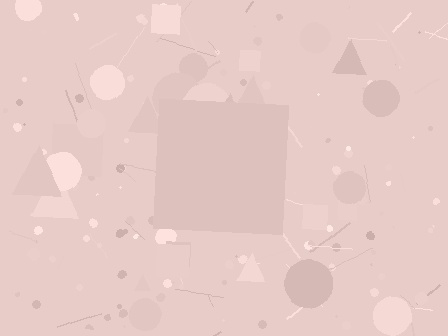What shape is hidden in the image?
A square is hidden in the image.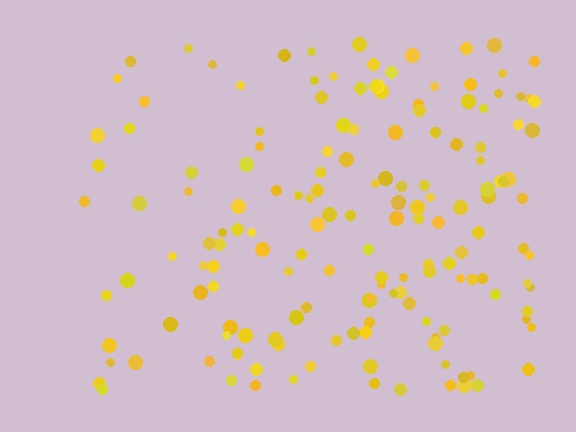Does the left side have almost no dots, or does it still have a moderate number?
Still a moderate number, just noticeably fewer than the right.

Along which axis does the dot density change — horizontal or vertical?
Horizontal.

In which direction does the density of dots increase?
From left to right, with the right side densest.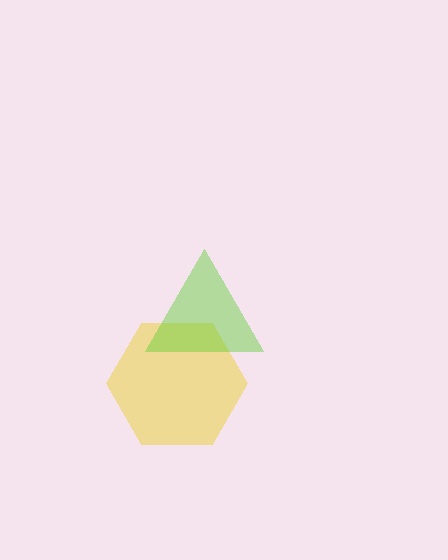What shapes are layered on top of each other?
The layered shapes are: a yellow hexagon, a lime triangle.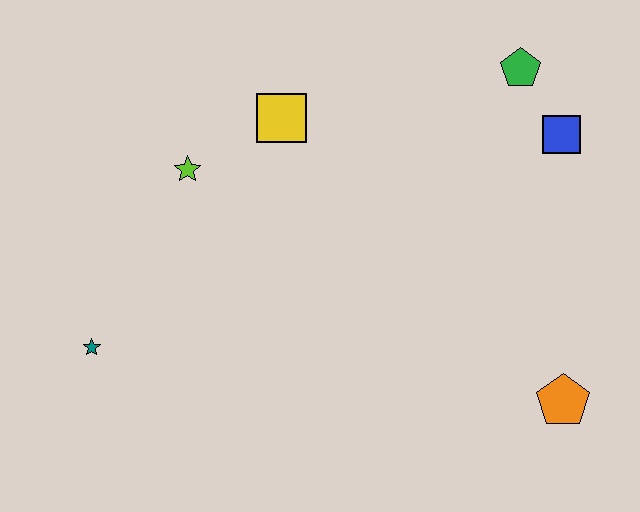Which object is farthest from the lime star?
The orange pentagon is farthest from the lime star.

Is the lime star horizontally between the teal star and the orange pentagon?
Yes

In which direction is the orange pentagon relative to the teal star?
The orange pentagon is to the right of the teal star.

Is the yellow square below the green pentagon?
Yes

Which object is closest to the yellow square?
The lime star is closest to the yellow square.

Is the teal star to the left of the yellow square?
Yes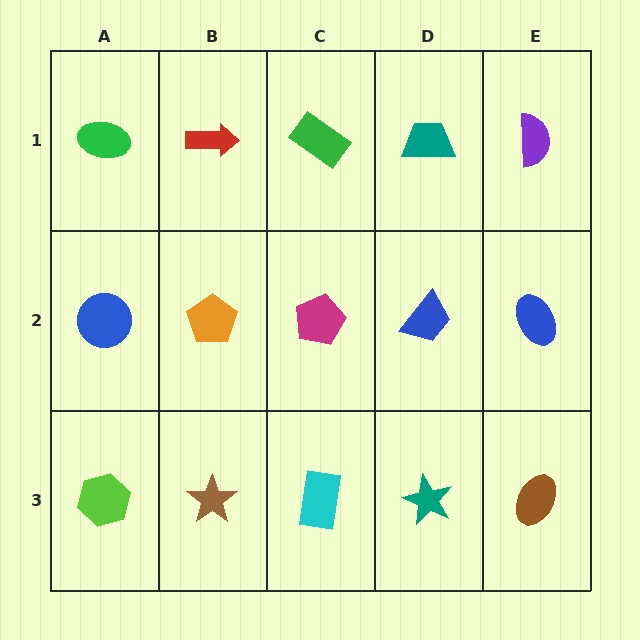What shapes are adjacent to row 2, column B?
A red arrow (row 1, column B), a brown star (row 3, column B), a blue circle (row 2, column A), a magenta pentagon (row 2, column C).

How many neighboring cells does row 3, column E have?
2.